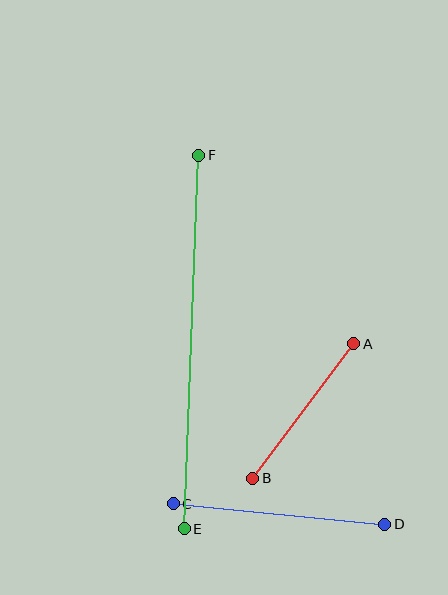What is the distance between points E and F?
The distance is approximately 374 pixels.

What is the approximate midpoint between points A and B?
The midpoint is at approximately (303, 411) pixels.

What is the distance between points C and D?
The distance is approximately 212 pixels.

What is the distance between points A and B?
The distance is approximately 168 pixels.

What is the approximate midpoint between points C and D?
The midpoint is at approximately (279, 514) pixels.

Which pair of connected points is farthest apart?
Points E and F are farthest apart.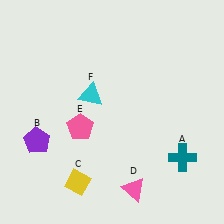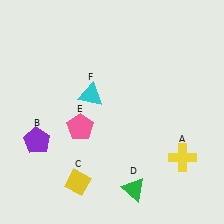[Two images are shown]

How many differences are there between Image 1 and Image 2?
There are 2 differences between the two images.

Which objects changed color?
A changed from teal to yellow. D changed from pink to green.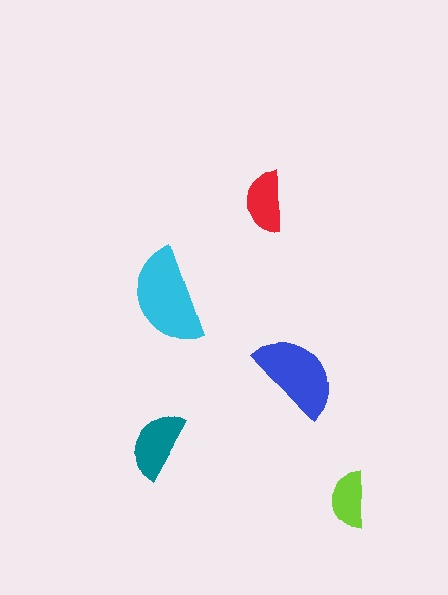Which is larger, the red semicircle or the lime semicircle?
The red one.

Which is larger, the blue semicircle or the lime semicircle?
The blue one.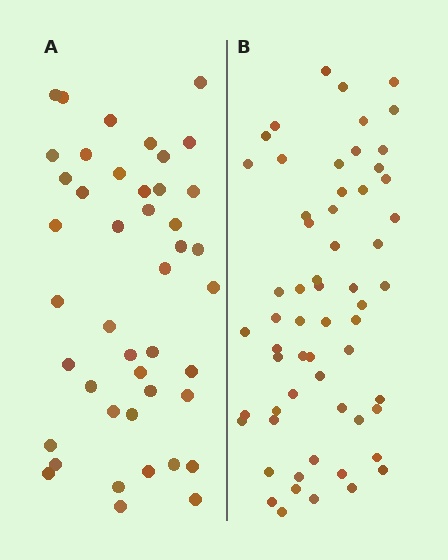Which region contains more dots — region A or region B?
Region B (the right region) has more dots.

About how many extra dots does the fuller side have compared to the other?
Region B has approximately 15 more dots than region A.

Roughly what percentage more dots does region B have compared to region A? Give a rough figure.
About 35% more.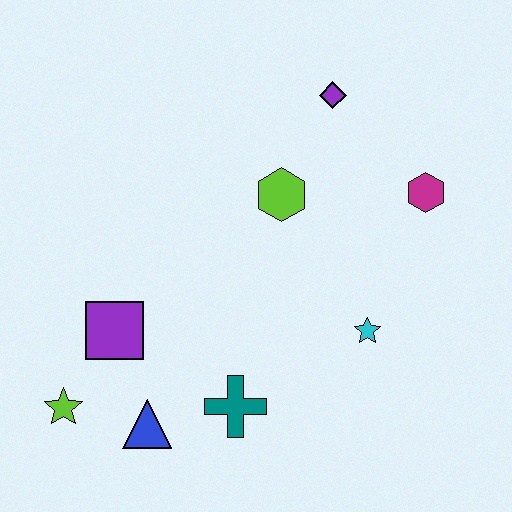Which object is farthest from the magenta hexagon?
The lime star is farthest from the magenta hexagon.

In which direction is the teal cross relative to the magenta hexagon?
The teal cross is below the magenta hexagon.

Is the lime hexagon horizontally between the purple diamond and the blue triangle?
Yes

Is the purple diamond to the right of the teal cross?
Yes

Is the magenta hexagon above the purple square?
Yes